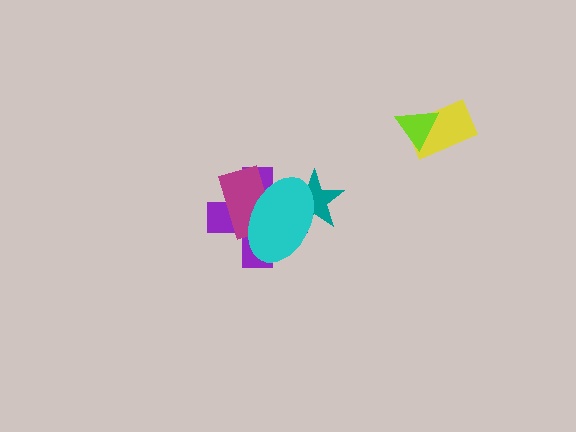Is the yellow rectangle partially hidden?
Yes, it is partially covered by another shape.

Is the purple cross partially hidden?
Yes, it is partially covered by another shape.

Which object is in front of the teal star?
The cyan ellipse is in front of the teal star.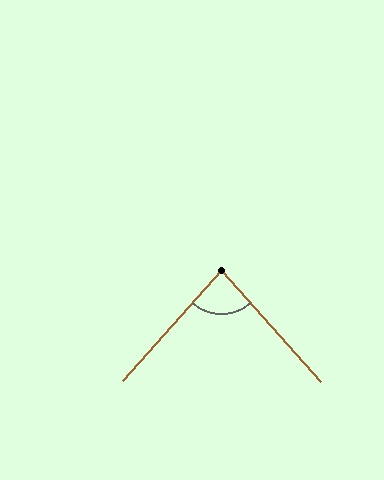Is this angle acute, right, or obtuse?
It is acute.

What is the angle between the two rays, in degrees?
Approximately 83 degrees.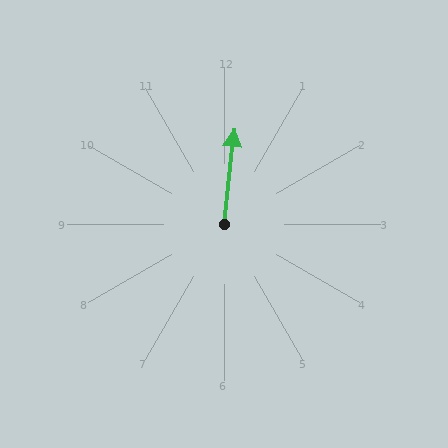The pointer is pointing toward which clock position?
Roughly 12 o'clock.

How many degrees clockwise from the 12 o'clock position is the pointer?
Approximately 6 degrees.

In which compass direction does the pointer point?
North.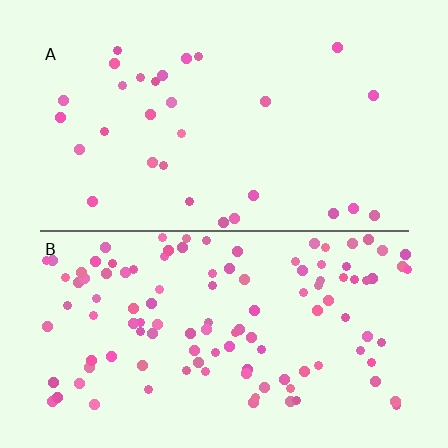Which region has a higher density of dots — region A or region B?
B (the bottom).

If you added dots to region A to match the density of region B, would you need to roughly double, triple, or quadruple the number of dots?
Approximately quadruple.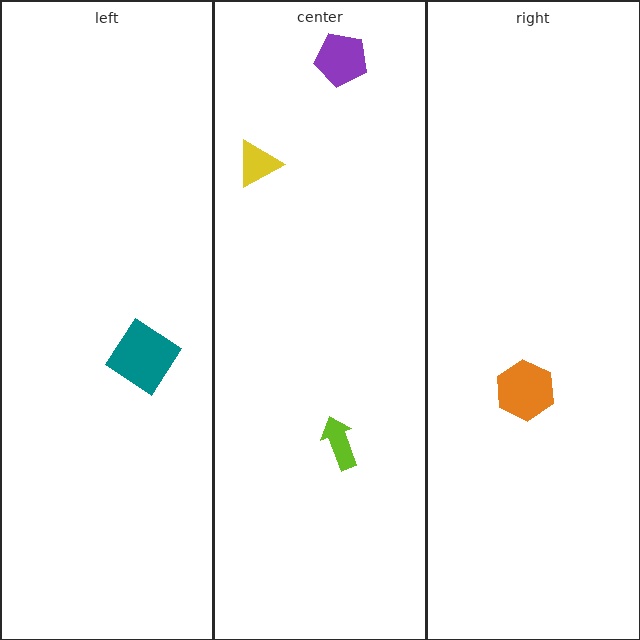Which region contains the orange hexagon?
The right region.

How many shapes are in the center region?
3.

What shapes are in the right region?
The orange hexagon.